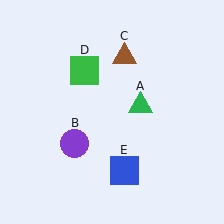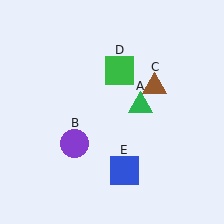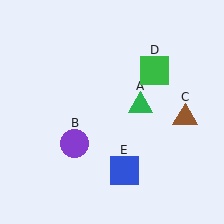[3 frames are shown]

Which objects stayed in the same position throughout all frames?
Green triangle (object A) and purple circle (object B) and blue square (object E) remained stationary.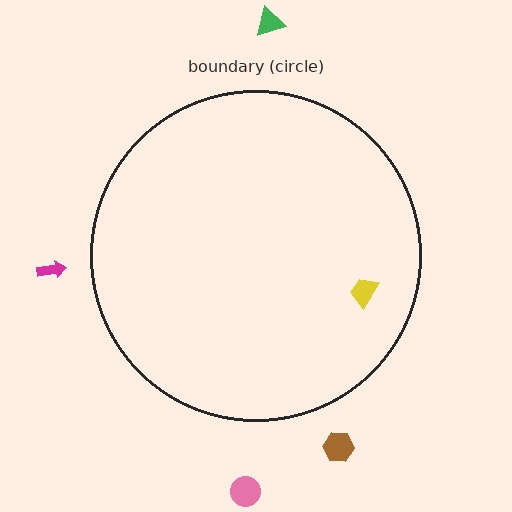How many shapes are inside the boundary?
1 inside, 4 outside.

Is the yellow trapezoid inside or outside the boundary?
Inside.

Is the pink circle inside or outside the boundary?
Outside.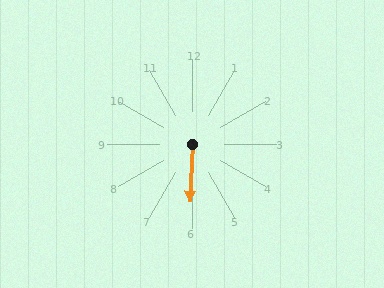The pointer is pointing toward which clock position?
Roughly 6 o'clock.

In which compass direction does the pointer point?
South.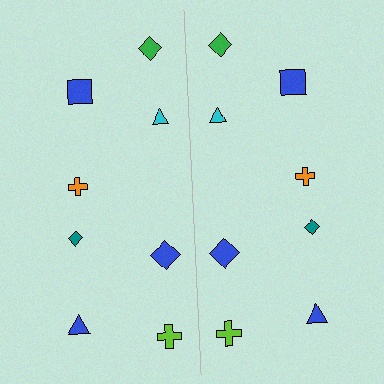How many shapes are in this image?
There are 16 shapes in this image.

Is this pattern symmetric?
Yes, this pattern has bilateral (reflection) symmetry.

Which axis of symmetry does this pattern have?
The pattern has a vertical axis of symmetry running through the center of the image.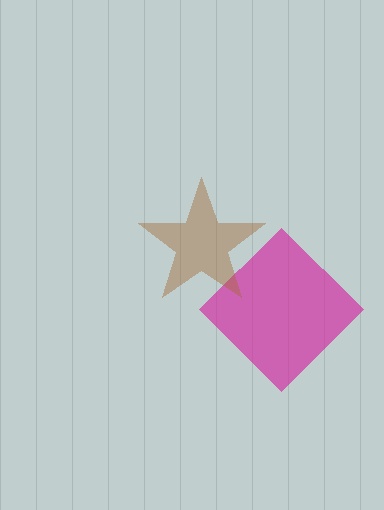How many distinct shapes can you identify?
There are 2 distinct shapes: a magenta diamond, a brown star.